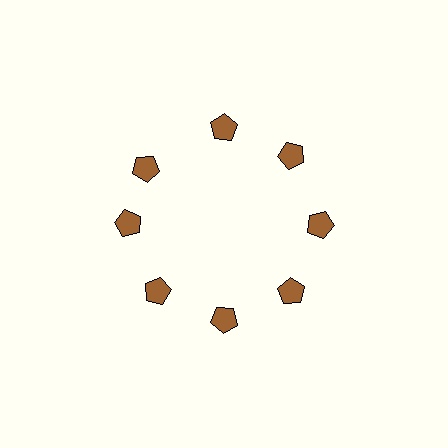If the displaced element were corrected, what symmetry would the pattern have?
It would have 8-fold rotational symmetry — the pattern would map onto itself every 45 degrees.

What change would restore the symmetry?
The symmetry would be restored by rotating it back into even spacing with its neighbors so that all 8 pentagons sit at equal angles and equal distance from the center.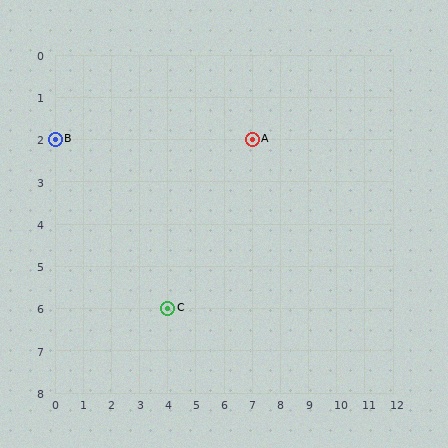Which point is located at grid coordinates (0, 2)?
Point B is at (0, 2).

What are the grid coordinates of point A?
Point A is at grid coordinates (7, 2).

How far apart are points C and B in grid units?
Points C and B are 4 columns and 4 rows apart (about 5.7 grid units diagonally).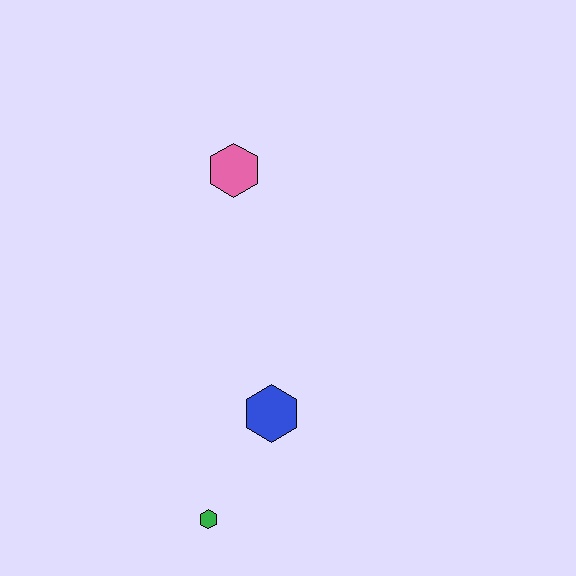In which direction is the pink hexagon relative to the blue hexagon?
The pink hexagon is above the blue hexagon.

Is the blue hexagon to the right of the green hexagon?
Yes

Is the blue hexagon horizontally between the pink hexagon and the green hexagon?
No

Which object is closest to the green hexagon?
The blue hexagon is closest to the green hexagon.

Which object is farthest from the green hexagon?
The pink hexagon is farthest from the green hexagon.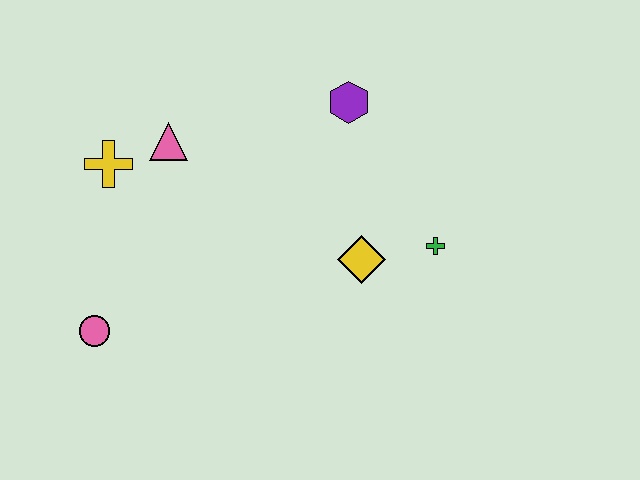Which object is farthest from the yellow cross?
The green cross is farthest from the yellow cross.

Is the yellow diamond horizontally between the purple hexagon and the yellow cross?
No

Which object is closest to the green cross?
The yellow diamond is closest to the green cross.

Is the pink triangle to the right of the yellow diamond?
No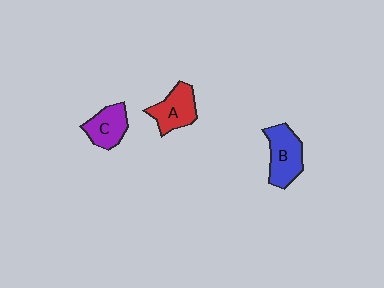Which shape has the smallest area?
Shape C (purple).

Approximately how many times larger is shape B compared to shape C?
Approximately 1.3 times.